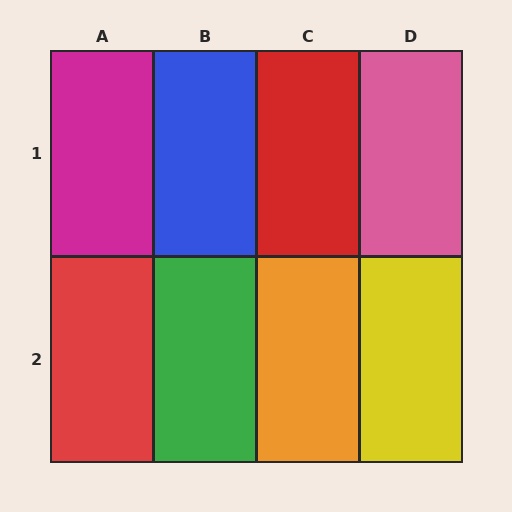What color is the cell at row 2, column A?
Red.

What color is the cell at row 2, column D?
Yellow.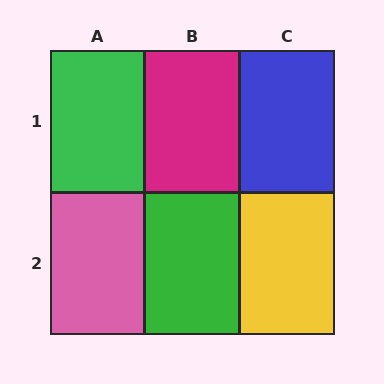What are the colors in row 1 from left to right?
Green, magenta, blue.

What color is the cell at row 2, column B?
Green.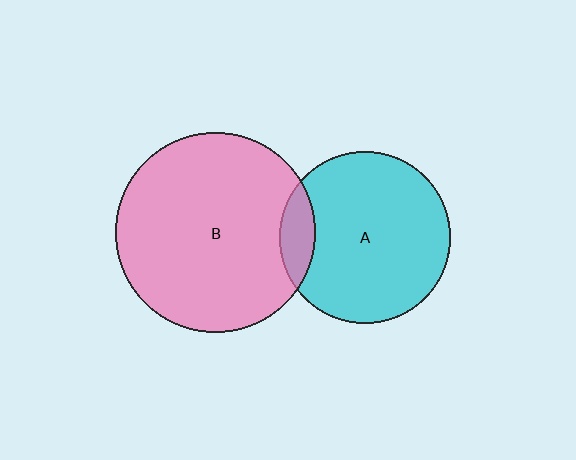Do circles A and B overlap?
Yes.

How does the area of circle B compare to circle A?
Approximately 1.4 times.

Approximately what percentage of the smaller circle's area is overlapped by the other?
Approximately 10%.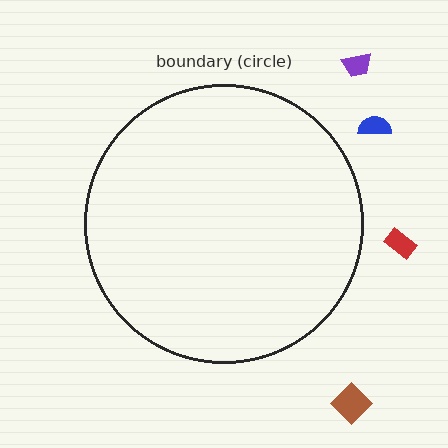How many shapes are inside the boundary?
0 inside, 4 outside.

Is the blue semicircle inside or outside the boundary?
Outside.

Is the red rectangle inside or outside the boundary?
Outside.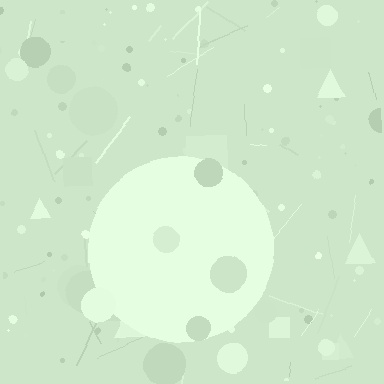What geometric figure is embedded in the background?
A circle is embedded in the background.